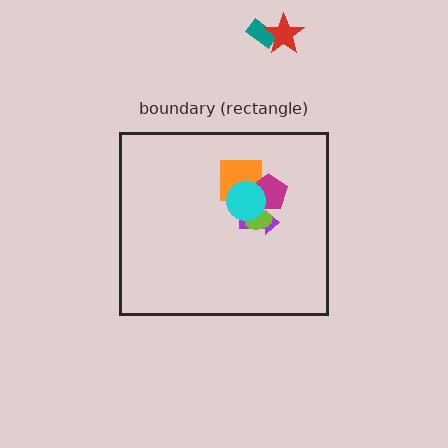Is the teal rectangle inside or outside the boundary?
Outside.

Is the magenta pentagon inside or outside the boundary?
Inside.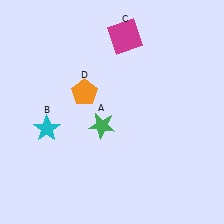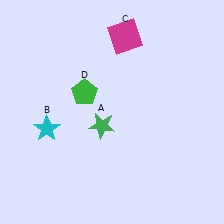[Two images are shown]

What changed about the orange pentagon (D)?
In Image 1, D is orange. In Image 2, it changed to green.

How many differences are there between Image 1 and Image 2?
There is 1 difference between the two images.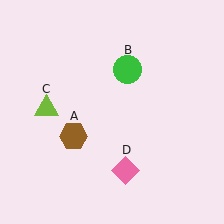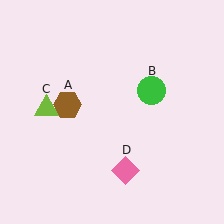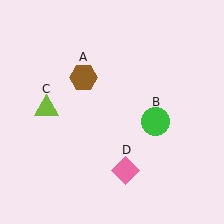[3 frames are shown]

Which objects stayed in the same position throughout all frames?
Lime triangle (object C) and pink diamond (object D) remained stationary.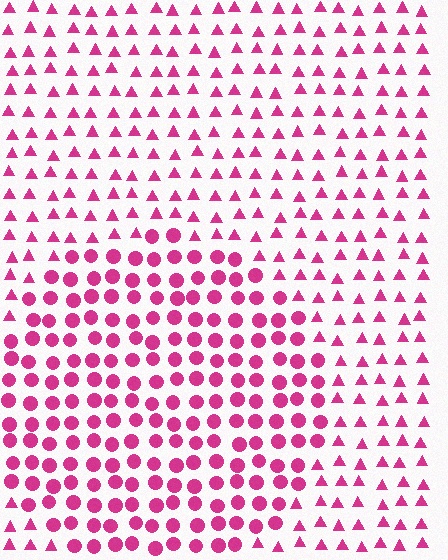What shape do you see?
I see a circle.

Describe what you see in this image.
The image is filled with small magenta elements arranged in a uniform grid. A circle-shaped region contains circles, while the surrounding area contains triangles. The boundary is defined purely by the change in element shape.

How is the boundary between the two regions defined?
The boundary is defined by a change in element shape: circles inside vs. triangles outside. All elements share the same color and spacing.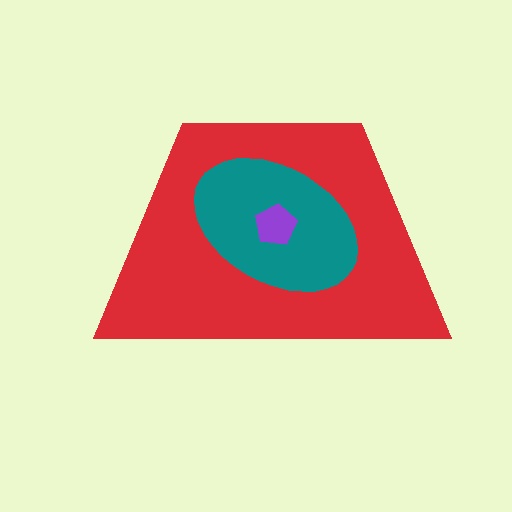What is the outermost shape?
The red trapezoid.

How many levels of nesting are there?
3.